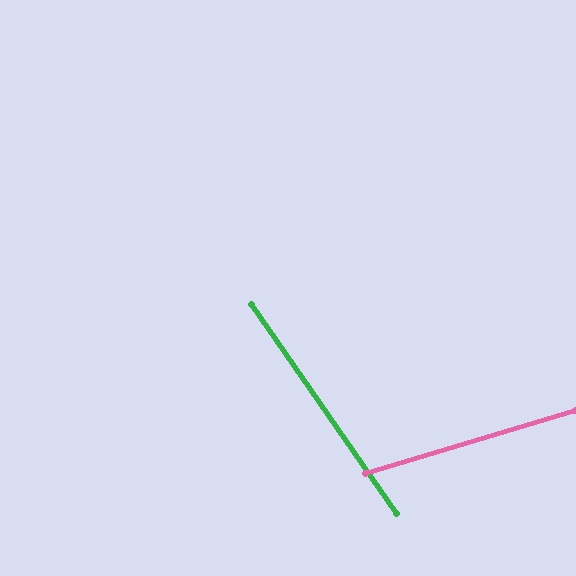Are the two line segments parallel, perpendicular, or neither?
Neither parallel nor perpendicular — they differ by about 72°.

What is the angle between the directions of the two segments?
Approximately 72 degrees.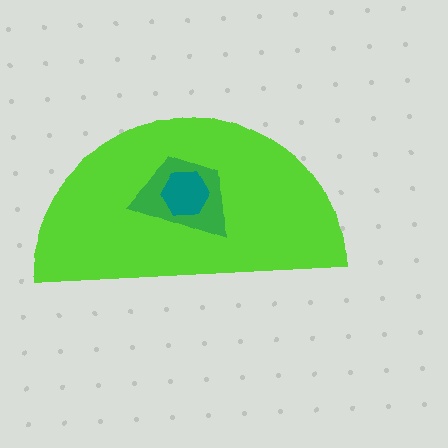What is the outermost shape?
The lime semicircle.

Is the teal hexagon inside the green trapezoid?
Yes.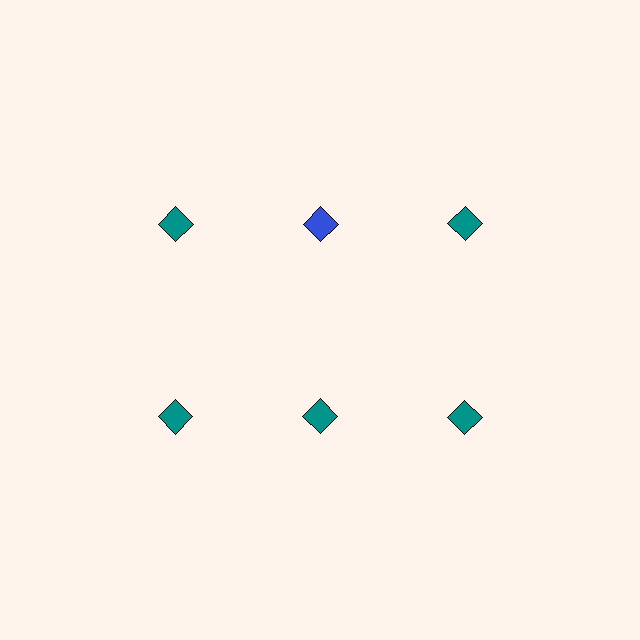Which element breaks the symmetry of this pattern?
The blue diamond in the top row, second from left column breaks the symmetry. All other shapes are teal diamonds.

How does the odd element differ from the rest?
It has a different color: blue instead of teal.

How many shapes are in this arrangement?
There are 6 shapes arranged in a grid pattern.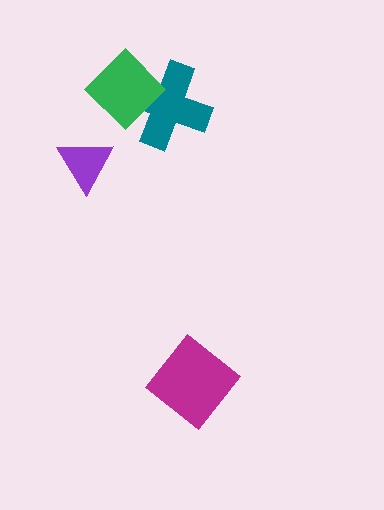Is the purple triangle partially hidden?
No, no other shape covers it.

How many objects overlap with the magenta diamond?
0 objects overlap with the magenta diamond.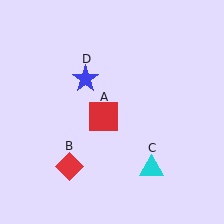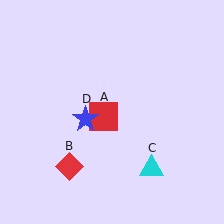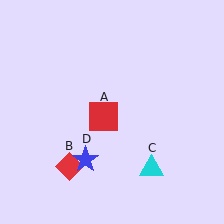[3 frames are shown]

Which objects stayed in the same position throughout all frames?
Red square (object A) and red diamond (object B) and cyan triangle (object C) remained stationary.